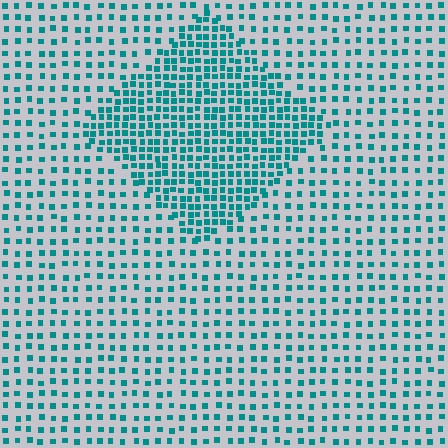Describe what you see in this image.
The image contains small teal elements arranged at two different densities. A diamond-shaped region is visible where the elements are more densely packed than the surrounding area.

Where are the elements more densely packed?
The elements are more densely packed inside the diamond boundary.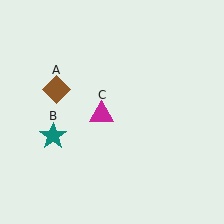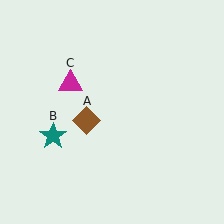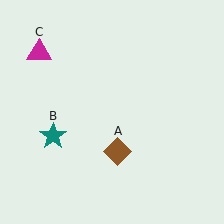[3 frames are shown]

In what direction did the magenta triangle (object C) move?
The magenta triangle (object C) moved up and to the left.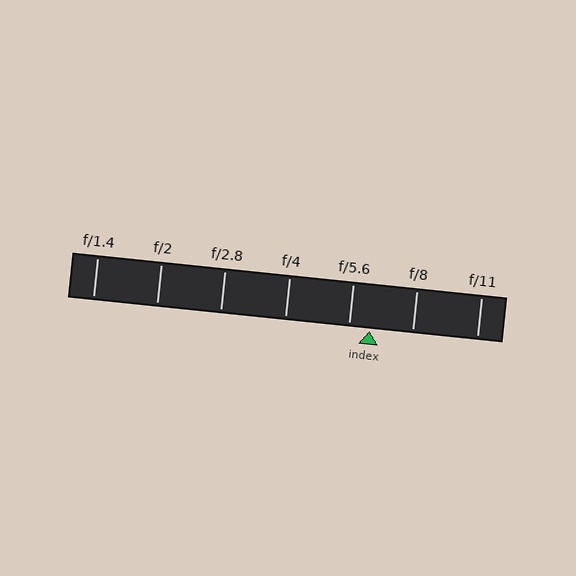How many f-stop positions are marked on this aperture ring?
There are 7 f-stop positions marked.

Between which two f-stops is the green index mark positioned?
The index mark is between f/5.6 and f/8.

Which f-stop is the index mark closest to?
The index mark is closest to f/5.6.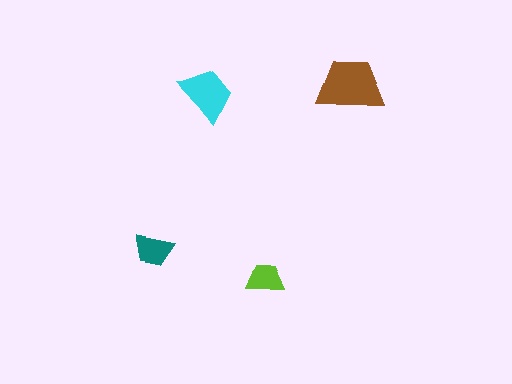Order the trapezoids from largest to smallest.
the brown one, the cyan one, the teal one, the lime one.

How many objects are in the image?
There are 4 objects in the image.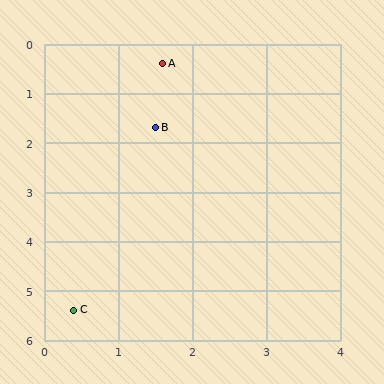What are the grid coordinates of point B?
Point B is at approximately (1.5, 1.7).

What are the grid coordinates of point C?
Point C is at approximately (0.4, 5.4).